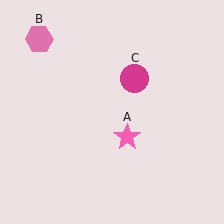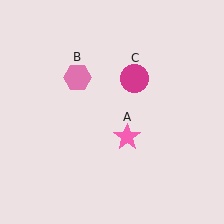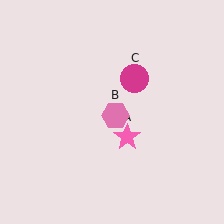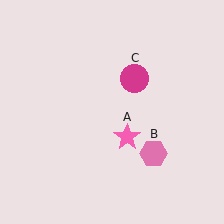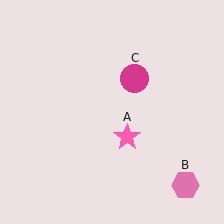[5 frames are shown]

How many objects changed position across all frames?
1 object changed position: pink hexagon (object B).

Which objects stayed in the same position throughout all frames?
Pink star (object A) and magenta circle (object C) remained stationary.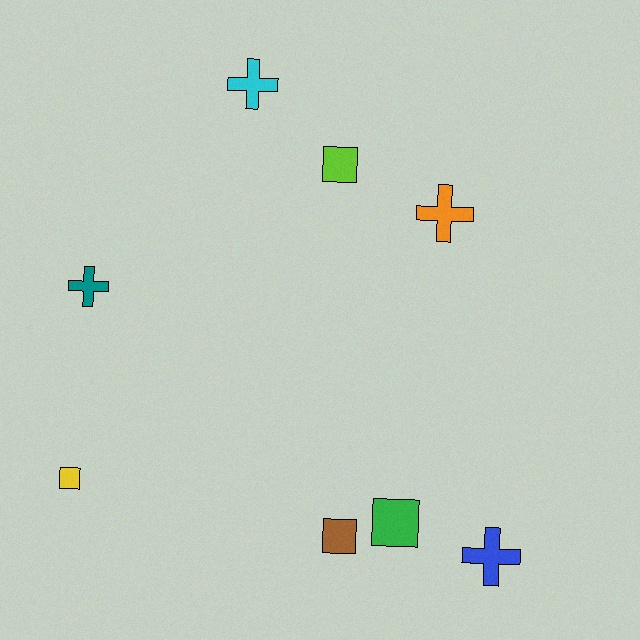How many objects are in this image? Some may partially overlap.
There are 8 objects.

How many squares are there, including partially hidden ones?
There are 4 squares.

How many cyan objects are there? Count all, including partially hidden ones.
There is 1 cyan object.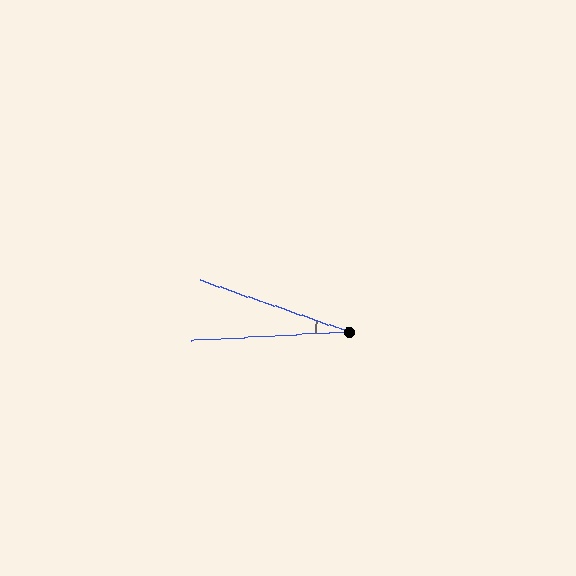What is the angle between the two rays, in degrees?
Approximately 22 degrees.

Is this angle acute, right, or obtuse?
It is acute.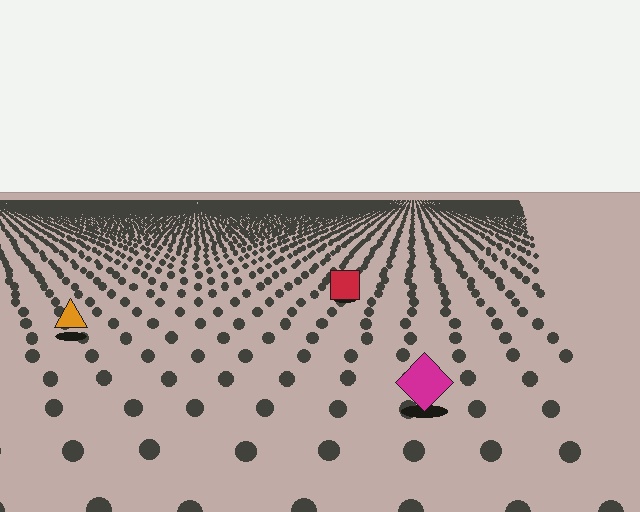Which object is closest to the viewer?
The magenta diamond is closest. The texture marks near it are larger and more spread out.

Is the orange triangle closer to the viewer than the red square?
Yes. The orange triangle is closer — you can tell from the texture gradient: the ground texture is coarser near it.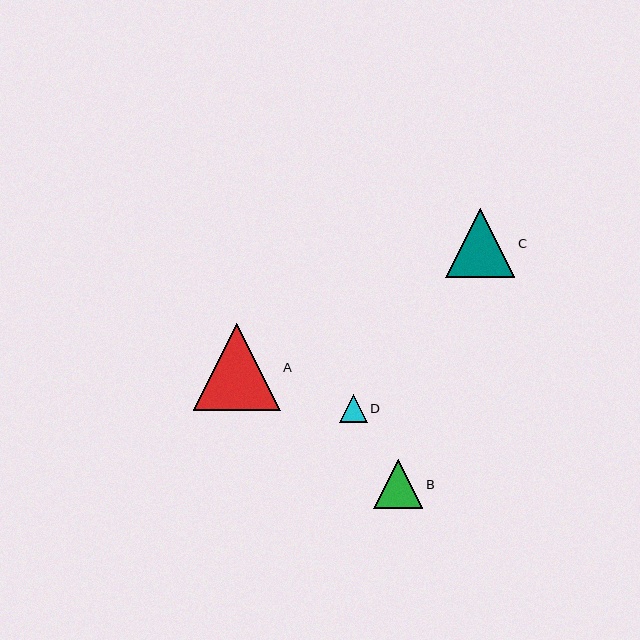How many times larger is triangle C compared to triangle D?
Triangle C is approximately 2.5 times the size of triangle D.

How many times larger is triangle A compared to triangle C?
Triangle A is approximately 1.3 times the size of triangle C.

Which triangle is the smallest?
Triangle D is the smallest with a size of approximately 28 pixels.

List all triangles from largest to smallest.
From largest to smallest: A, C, B, D.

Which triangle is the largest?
Triangle A is the largest with a size of approximately 87 pixels.